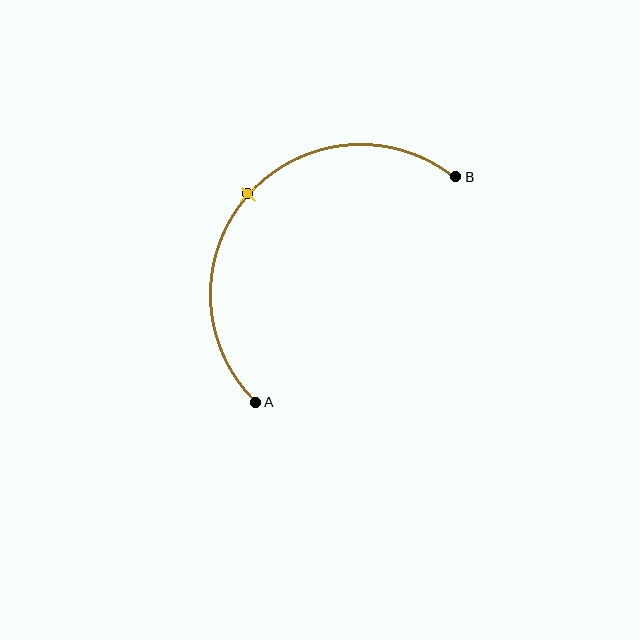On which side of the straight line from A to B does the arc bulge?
The arc bulges above and to the left of the straight line connecting A and B.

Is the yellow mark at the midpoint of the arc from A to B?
Yes. The yellow mark lies on the arc at equal arc-length from both A and B — it is the arc midpoint.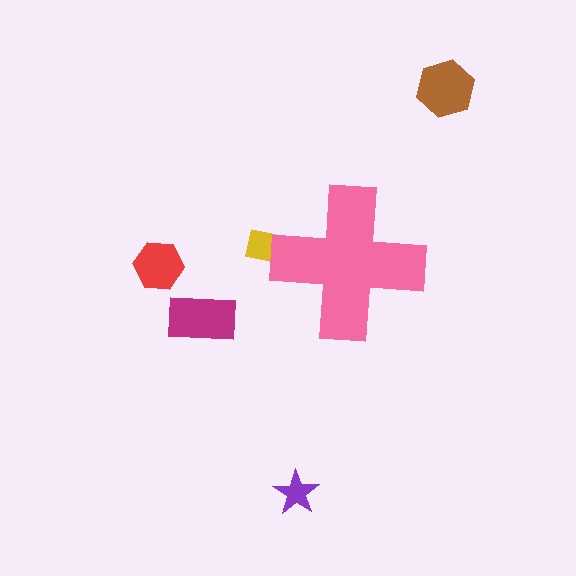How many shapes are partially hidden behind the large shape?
1 shape is partially hidden.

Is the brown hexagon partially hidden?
No, the brown hexagon is fully visible.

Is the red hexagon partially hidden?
No, the red hexagon is fully visible.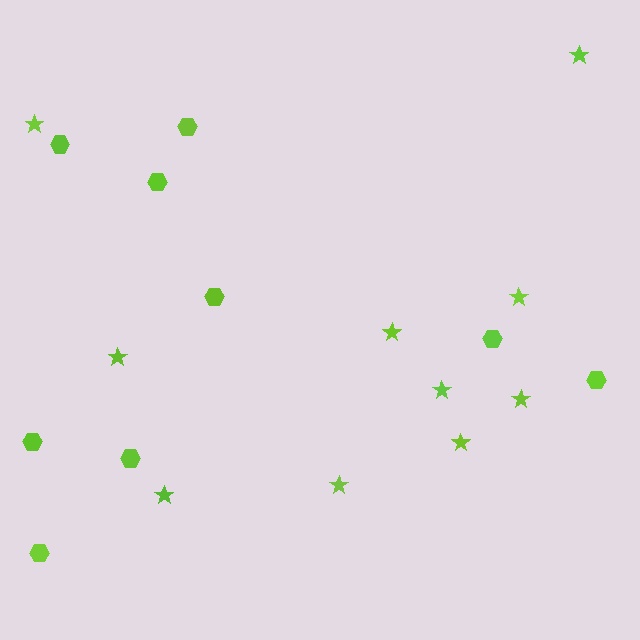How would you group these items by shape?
There are 2 groups: one group of hexagons (9) and one group of stars (10).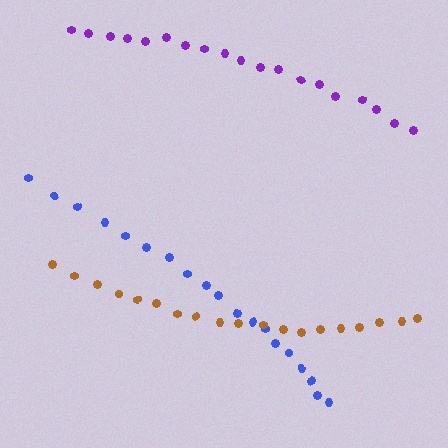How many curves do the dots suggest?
There are 3 distinct paths.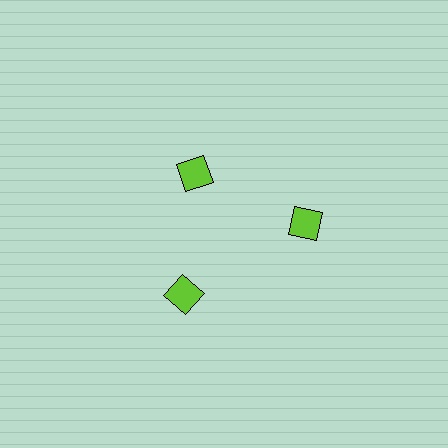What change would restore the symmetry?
The symmetry would be restored by moving it outward, back onto the ring so that all 3 squares sit at equal angles and equal distance from the center.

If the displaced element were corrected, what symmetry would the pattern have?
It would have 3-fold rotational symmetry — the pattern would map onto itself every 120 degrees.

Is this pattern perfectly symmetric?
No. The 3 lime squares are arranged in a ring, but one element near the 11 o'clock position is pulled inward toward the center, breaking the 3-fold rotational symmetry.